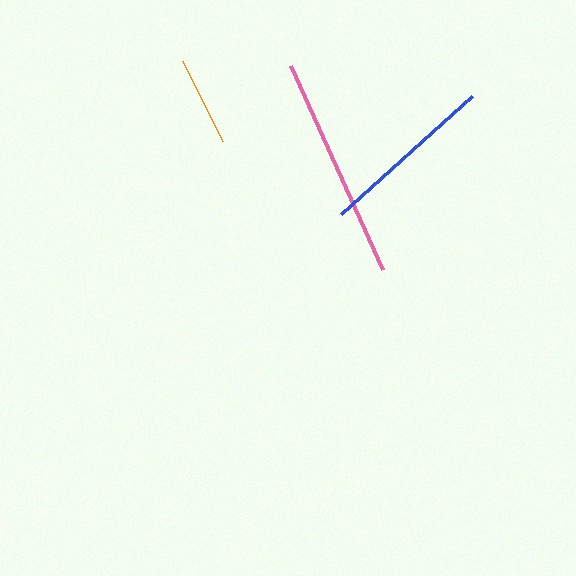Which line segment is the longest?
The pink line is the longest at approximately 223 pixels.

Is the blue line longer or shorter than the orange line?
The blue line is longer than the orange line.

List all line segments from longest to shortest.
From longest to shortest: pink, blue, orange.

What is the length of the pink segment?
The pink segment is approximately 223 pixels long.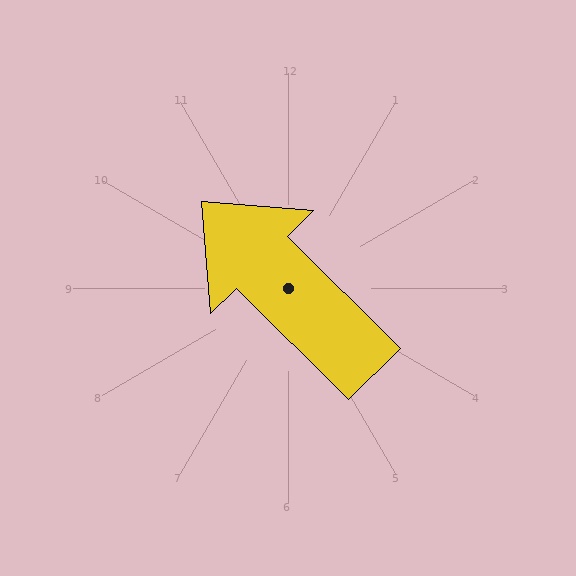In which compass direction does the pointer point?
Northwest.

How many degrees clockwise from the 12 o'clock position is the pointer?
Approximately 315 degrees.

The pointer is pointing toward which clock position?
Roughly 10 o'clock.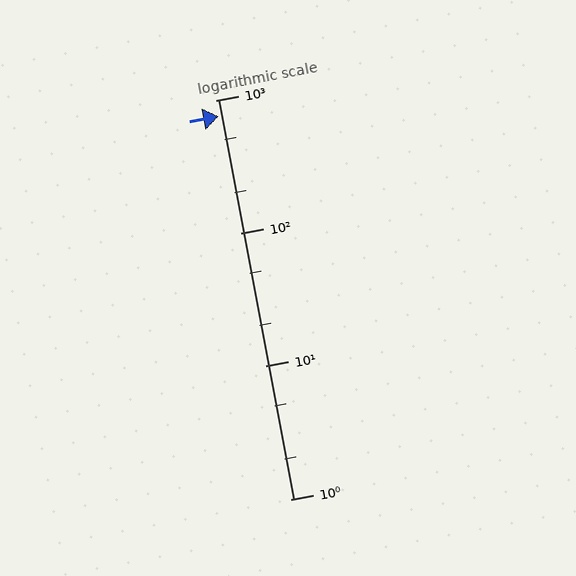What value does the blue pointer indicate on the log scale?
The pointer indicates approximately 750.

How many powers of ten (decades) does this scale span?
The scale spans 3 decades, from 1 to 1000.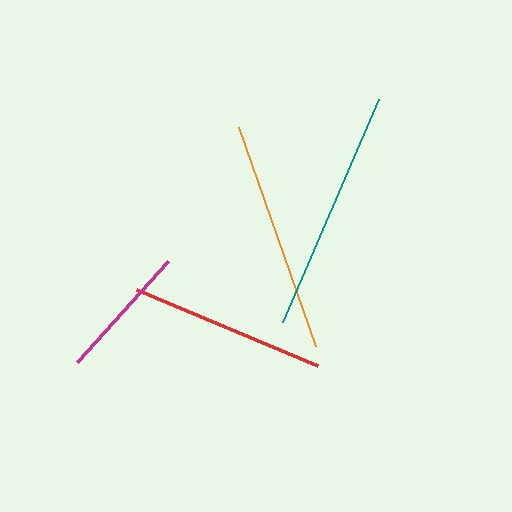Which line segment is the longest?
The teal line is the longest at approximately 243 pixels.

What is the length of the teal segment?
The teal segment is approximately 243 pixels long.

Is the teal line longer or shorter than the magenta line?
The teal line is longer than the magenta line.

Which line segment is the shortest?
The magenta line is the shortest at approximately 136 pixels.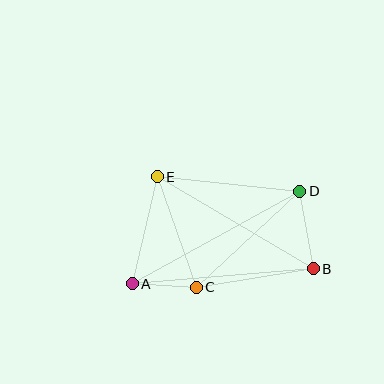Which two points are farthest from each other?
Points A and D are farthest from each other.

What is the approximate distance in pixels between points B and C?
The distance between B and C is approximately 118 pixels.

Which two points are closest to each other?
Points A and C are closest to each other.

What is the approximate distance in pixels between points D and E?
The distance between D and E is approximately 143 pixels.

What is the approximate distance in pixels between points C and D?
The distance between C and D is approximately 141 pixels.